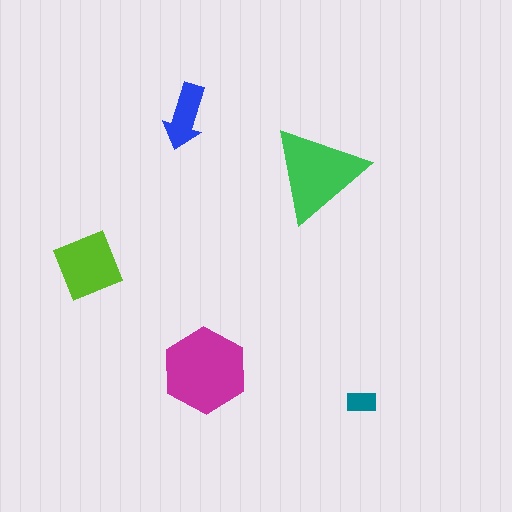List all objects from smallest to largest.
The teal rectangle, the blue arrow, the lime diamond, the green triangle, the magenta hexagon.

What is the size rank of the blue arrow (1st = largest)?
4th.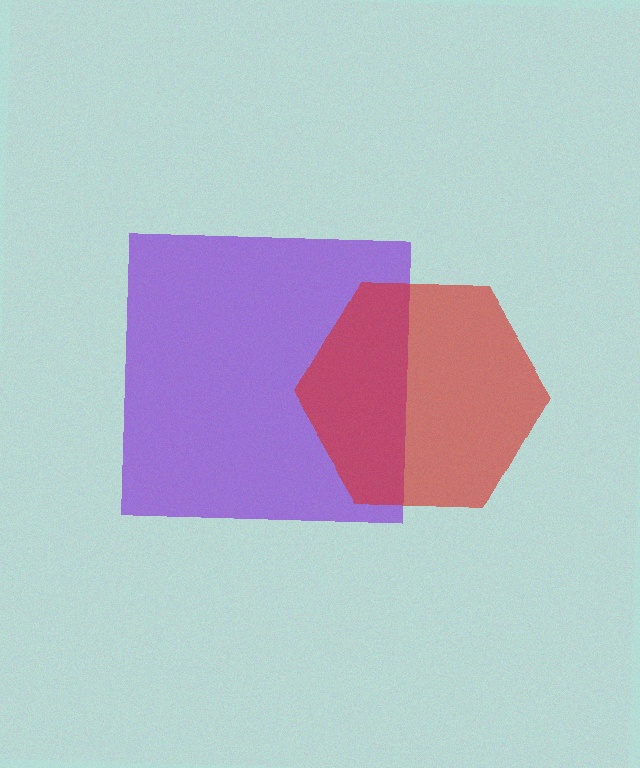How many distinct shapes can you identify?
There are 2 distinct shapes: a purple square, a red hexagon.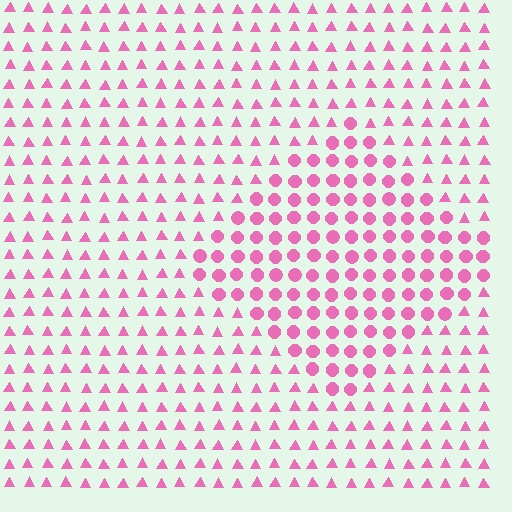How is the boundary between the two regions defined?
The boundary is defined by a change in element shape: circles inside vs. triangles outside. All elements share the same color and spacing.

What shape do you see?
I see a diamond.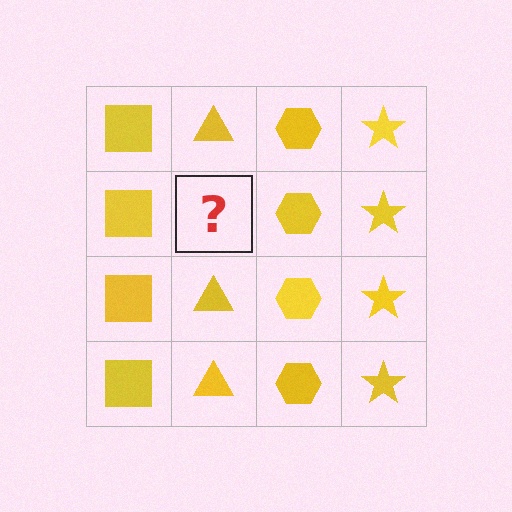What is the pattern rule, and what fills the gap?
The rule is that each column has a consistent shape. The gap should be filled with a yellow triangle.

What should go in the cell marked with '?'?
The missing cell should contain a yellow triangle.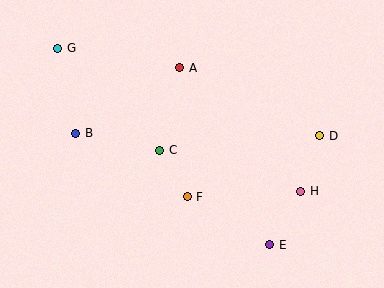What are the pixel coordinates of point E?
Point E is at (270, 245).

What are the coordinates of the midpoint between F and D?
The midpoint between F and D is at (253, 166).